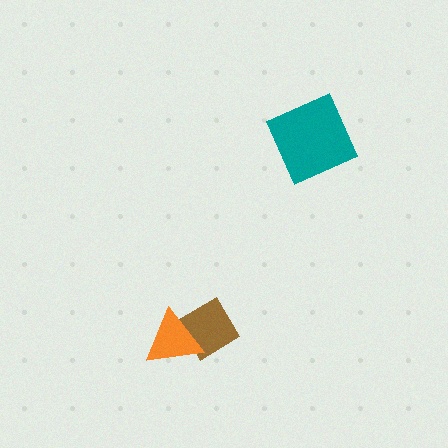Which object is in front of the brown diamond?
The orange triangle is in front of the brown diamond.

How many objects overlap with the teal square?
0 objects overlap with the teal square.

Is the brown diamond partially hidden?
Yes, it is partially covered by another shape.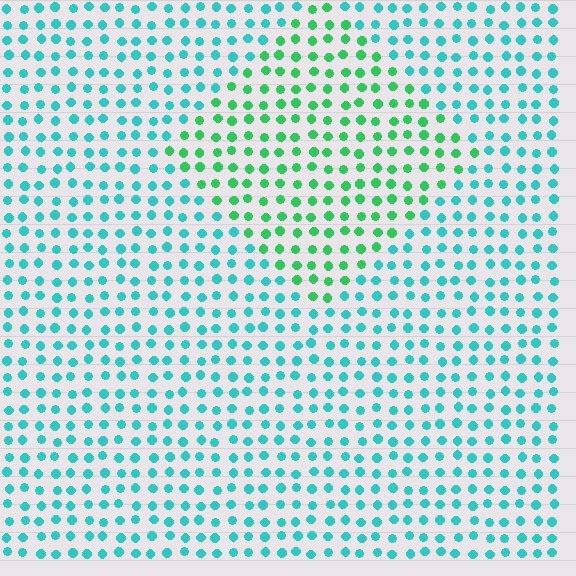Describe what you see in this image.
The image is filled with small cyan elements in a uniform arrangement. A diamond-shaped region is visible where the elements are tinted to a slightly different hue, forming a subtle color boundary.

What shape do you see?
I see a diamond.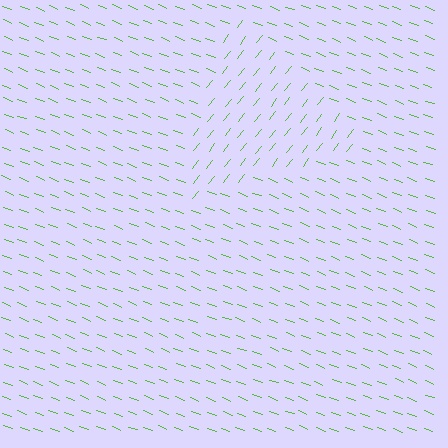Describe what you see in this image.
The image is filled with small lime line segments. A triangle region in the image has lines oriented differently from the surrounding lines, creating a visible texture boundary.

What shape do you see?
I see a triangle.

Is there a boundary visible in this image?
Yes, there is a texture boundary formed by a change in line orientation.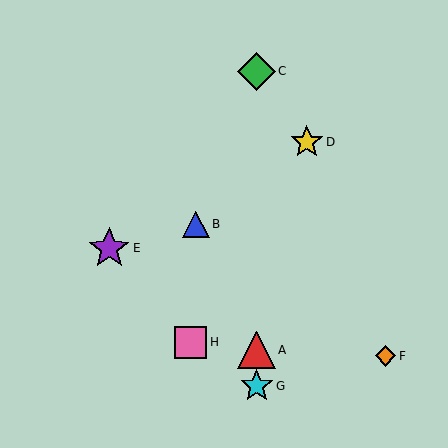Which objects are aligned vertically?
Objects A, C, G are aligned vertically.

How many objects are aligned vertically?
3 objects (A, C, G) are aligned vertically.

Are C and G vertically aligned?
Yes, both are at x≈257.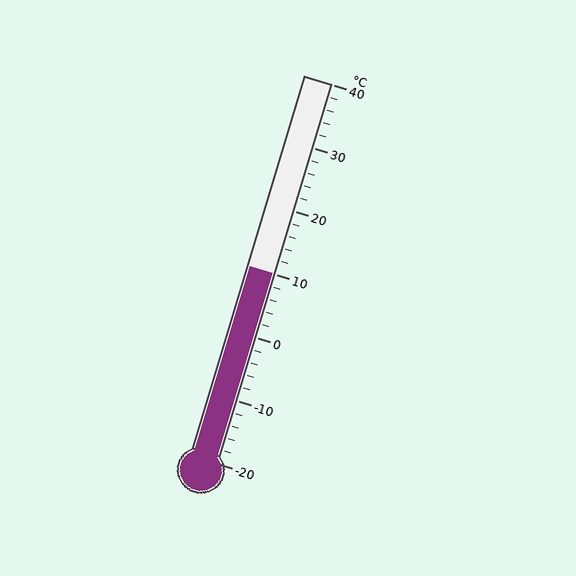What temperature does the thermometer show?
The thermometer shows approximately 10°C.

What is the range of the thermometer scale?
The thermometer scale ranges from -20°C to 40°C.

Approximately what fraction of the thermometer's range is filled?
The thermometer is filled to approximately 50% of its range.